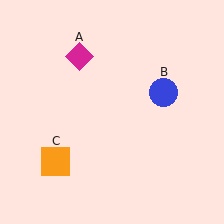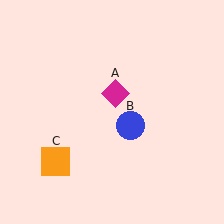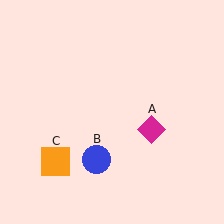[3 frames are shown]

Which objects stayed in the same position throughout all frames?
Orange square (object C) remained stationary.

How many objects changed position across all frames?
2 objects changed position: magenta diamond (object A), blue circle (object B).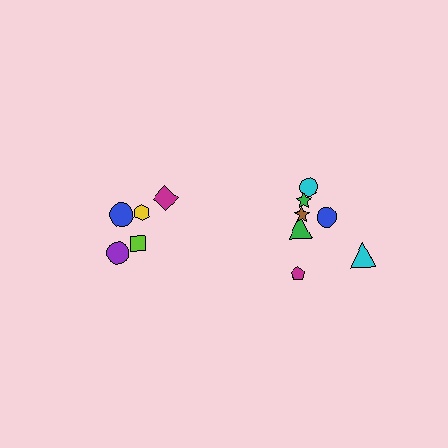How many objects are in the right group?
There are 7 objects.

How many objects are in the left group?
There are 5 objects.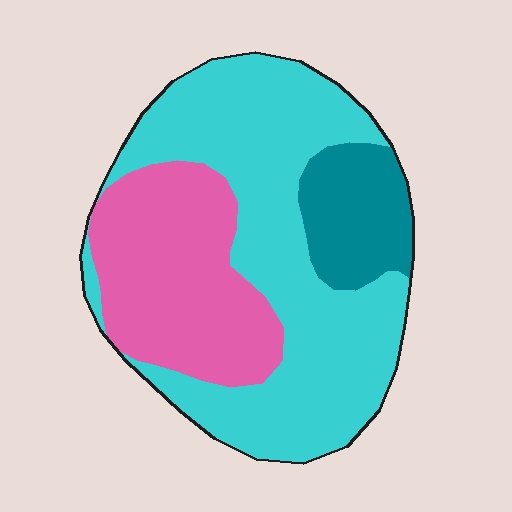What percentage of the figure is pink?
Pink takes up between a quarter and a half of the figure.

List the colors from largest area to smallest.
From largest to smallest: cyan, pink, teal.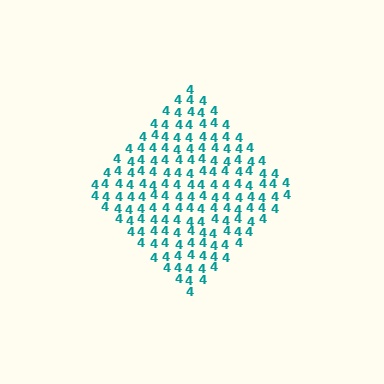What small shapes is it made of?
It is made of small digit 4's.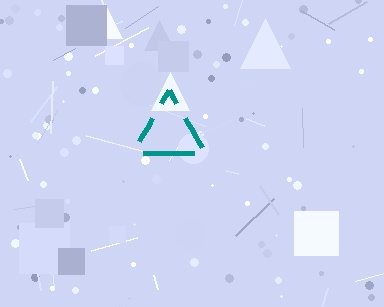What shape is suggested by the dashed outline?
The dashed outline suggests a triangle.